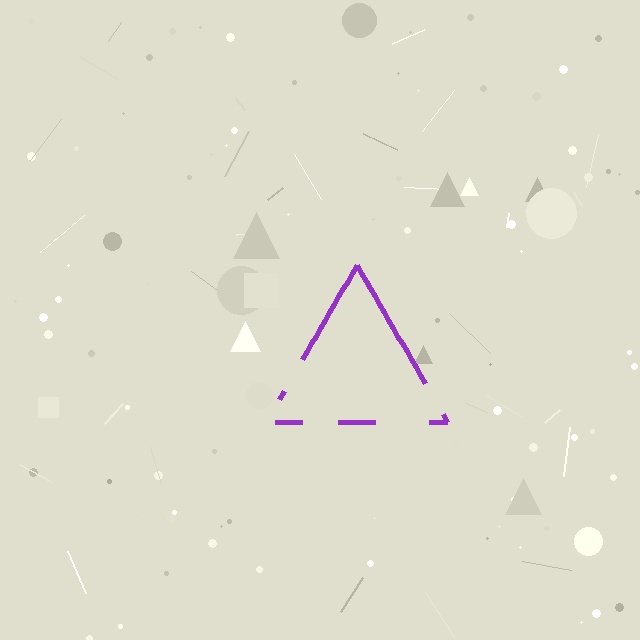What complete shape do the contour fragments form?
The contour fragments form a triangle.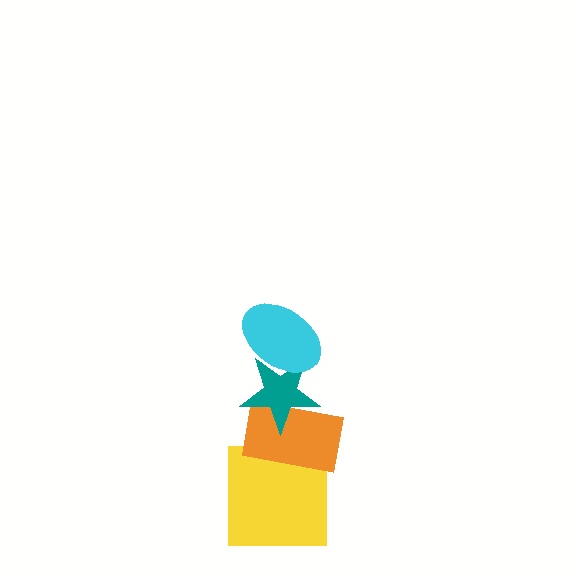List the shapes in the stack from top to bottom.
From top to bottom: the cyan ellipse, the teal star, the orange rectangle, the yellow square.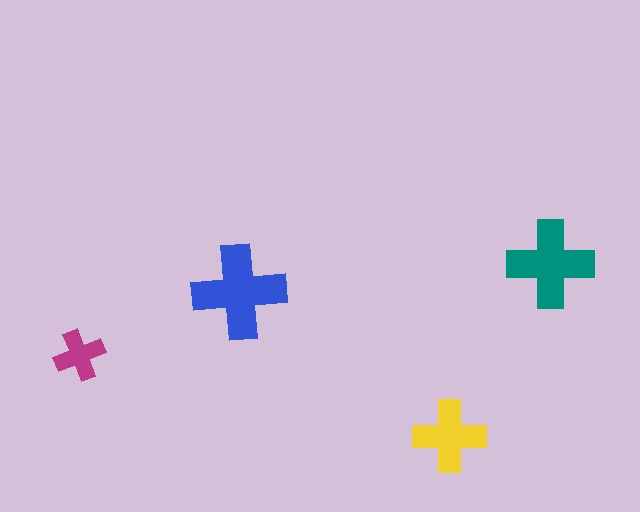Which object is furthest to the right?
The teal cross is rightmost.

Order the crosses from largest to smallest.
the blue one, the teal one, the yellow one, the magenta one.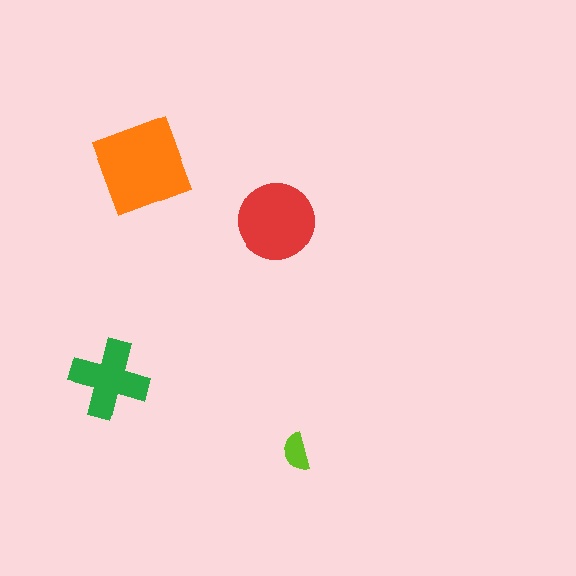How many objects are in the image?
There are 4 objects in the image.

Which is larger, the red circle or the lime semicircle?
The red circle.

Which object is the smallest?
The lime semicircle.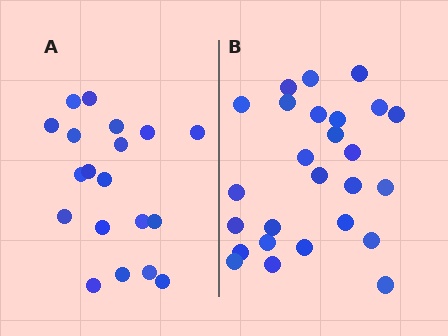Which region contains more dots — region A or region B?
Region B (the right region) has more dots.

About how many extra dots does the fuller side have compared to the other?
Region B has roughly 8 or so more dots than region A.